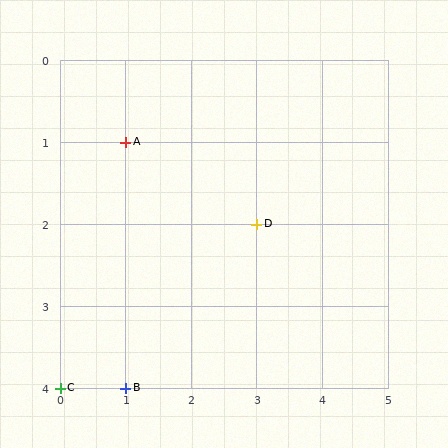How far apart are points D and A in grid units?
Points D and A are 2 columns and 1 row apart (about 2.2 grid units diagonally).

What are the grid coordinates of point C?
Point C is at grid coordinates (0, 4).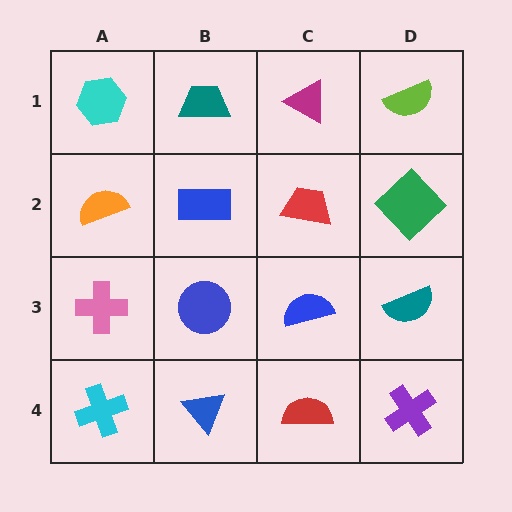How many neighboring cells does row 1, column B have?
3.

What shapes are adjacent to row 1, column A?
An orange semicircle (row 2, column A), a teal trapezoid (row 1, column B).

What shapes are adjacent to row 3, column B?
A blue rectangle (row 2, column B), a blue triangle (row 4, column B), a pink cross (row 3, column A), a blue semicircle (row 3, column C).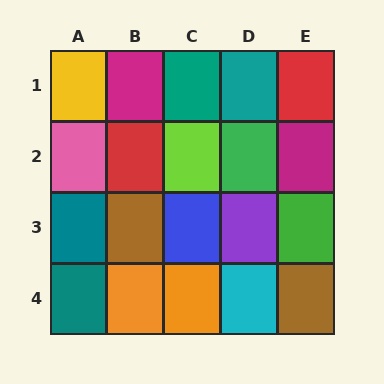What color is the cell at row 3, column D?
Purple.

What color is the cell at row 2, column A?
Pink.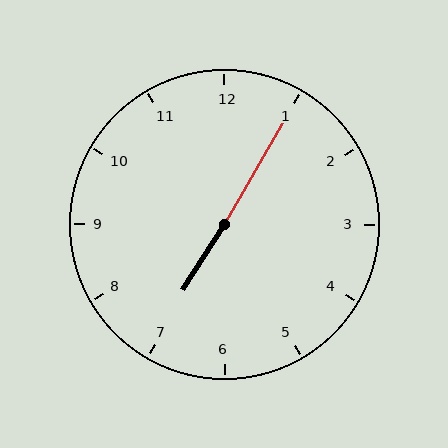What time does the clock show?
7:05.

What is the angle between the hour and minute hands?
Approximately 178 degrees.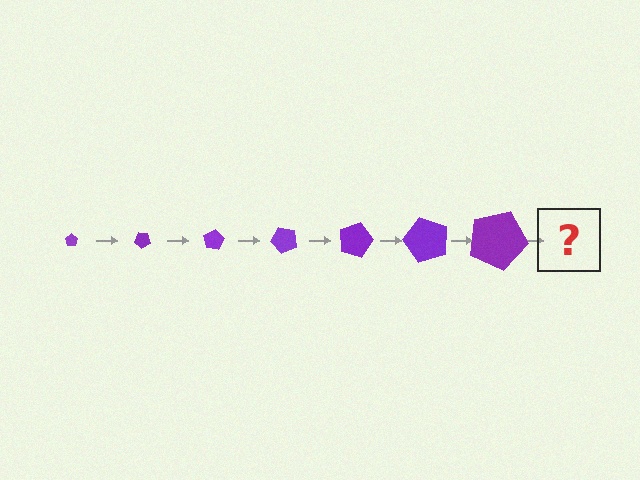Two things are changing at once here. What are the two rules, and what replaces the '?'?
The two rules are that the pentagon grows larger each step and it rotates 40 degrees each step. The '?' should be a pentagon, larger than the previous one and rotated 280 degrees from the start.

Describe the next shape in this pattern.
It should be a pentagon, larger than the previous one and rotated 280 degrees from the start.